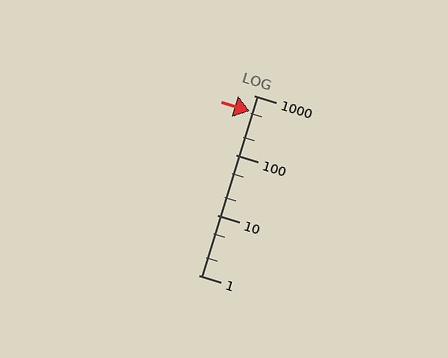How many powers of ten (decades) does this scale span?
The scale spans 3 decades, from 1 to 1000.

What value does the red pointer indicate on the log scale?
The pointer indicates approximately 550.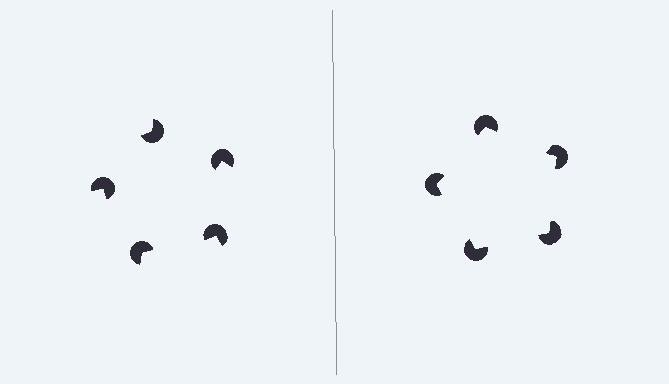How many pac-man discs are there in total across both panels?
10 — 5 on each side.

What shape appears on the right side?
An illusory pentagon.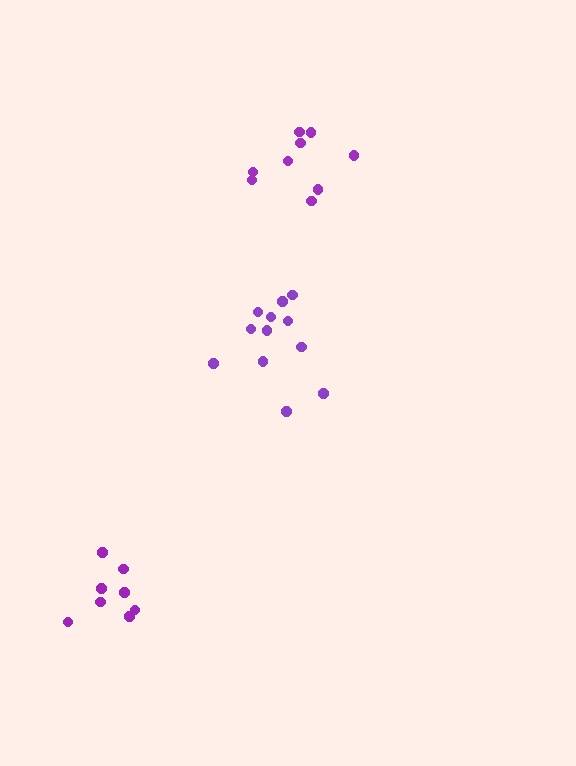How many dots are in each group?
Group 1: 8 dots, Group 2: 9 dots, Group 3: 12 dots (29 total).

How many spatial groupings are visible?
There are 3 spatial groupings.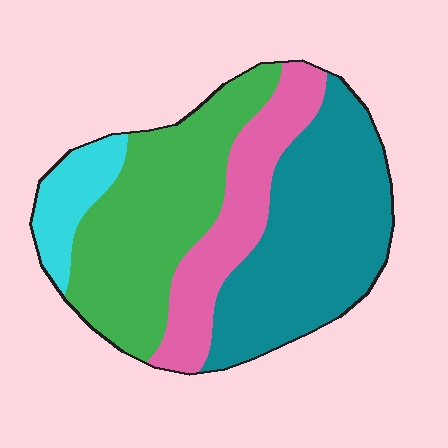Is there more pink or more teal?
Teal.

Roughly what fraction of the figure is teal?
Teal covers roughly 35% of the figure.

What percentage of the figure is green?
Green covers roughly 35% of the figure.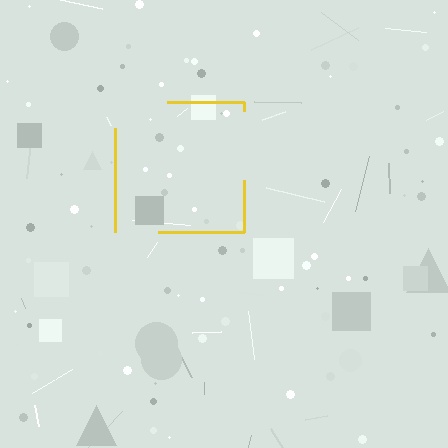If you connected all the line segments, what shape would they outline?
They would outline a square.